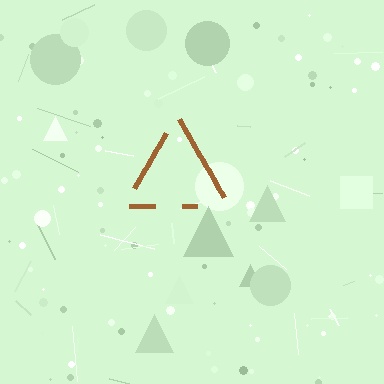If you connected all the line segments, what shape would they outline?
They would outline a triangle.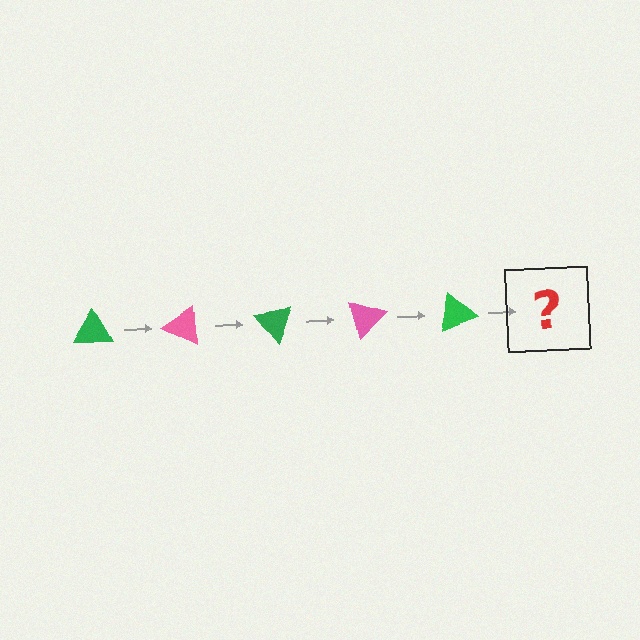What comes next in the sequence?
The next element should be a pink triangle, rotated 125 degrees from the start.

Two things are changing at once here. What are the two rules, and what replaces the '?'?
The two rules are that it rotates 25 degrees each step and the color cycles through green and pink. The '?' should be a pink triangle, rotated 125 degrees from the start.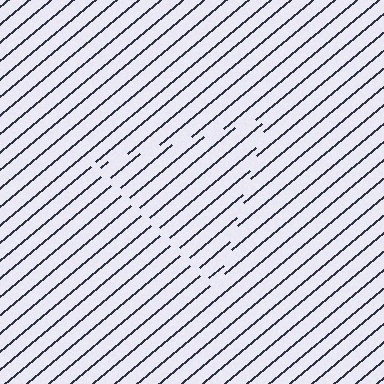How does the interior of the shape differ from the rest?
The interior of the shape contains the same grating, shifted by half a period — the contour is defined by the phase discontinuity where line-ends from the inner and outer gratings abut.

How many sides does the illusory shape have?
3 sides — the line-ends trace a triangle.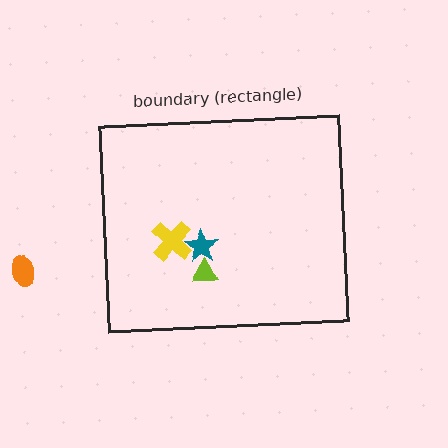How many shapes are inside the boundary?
3 inside, 1 outside.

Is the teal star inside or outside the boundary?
Inside.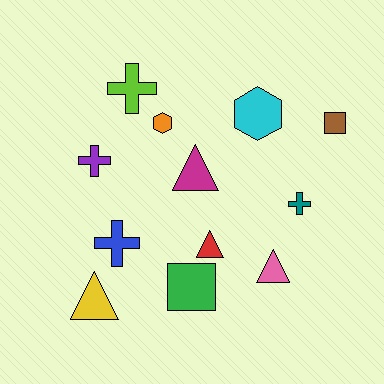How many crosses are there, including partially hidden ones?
There are 4 crosses.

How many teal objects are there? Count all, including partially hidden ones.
There is 1 teal object.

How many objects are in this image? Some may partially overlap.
There are 12 objects.